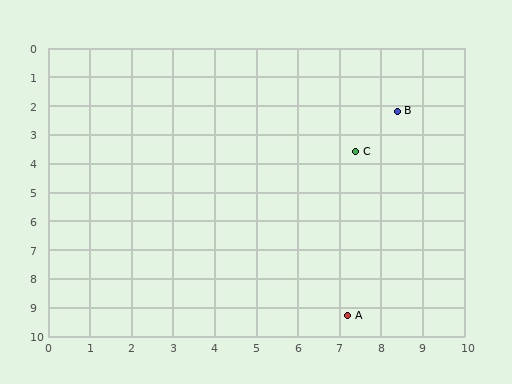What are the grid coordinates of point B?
Point B is at approximately (8.4, 2.2).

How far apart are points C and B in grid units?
Points C and B are about 1.7 grid units apart.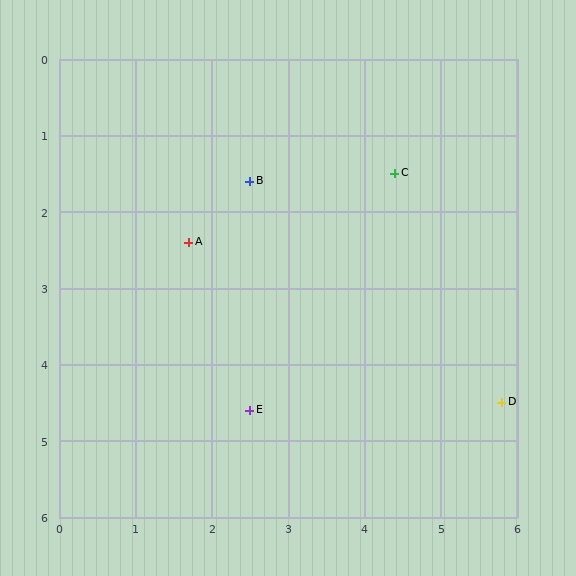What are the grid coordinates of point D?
Point D is at approximately (5.8, 4.5).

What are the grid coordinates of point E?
Point E is at approximately (2.5, 4.6).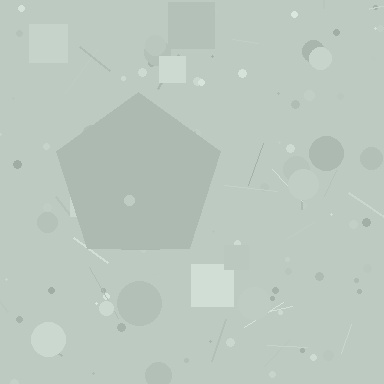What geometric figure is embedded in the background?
A pentagon is embedded in the background.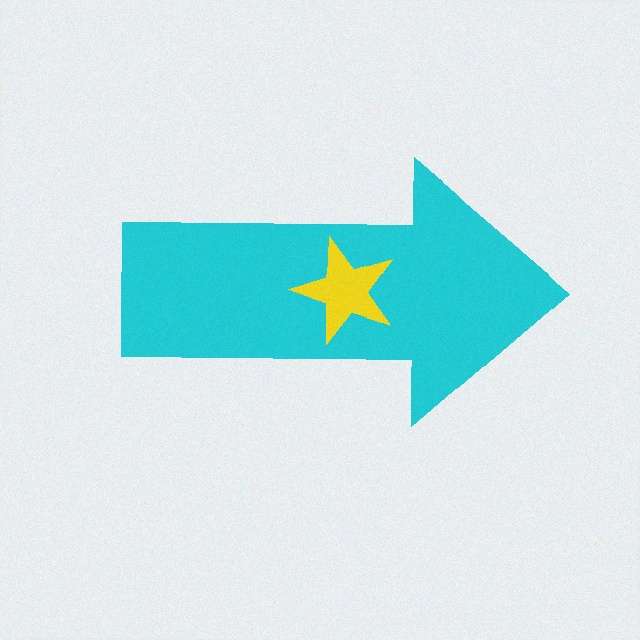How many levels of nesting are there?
2.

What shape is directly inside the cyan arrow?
The yellow star.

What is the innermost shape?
The yellow star.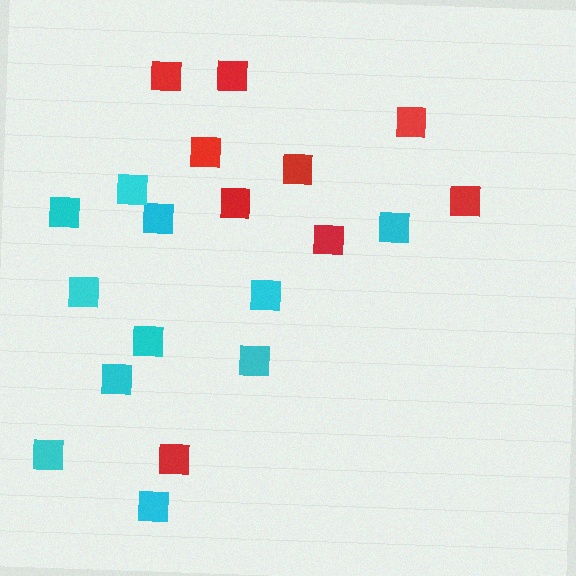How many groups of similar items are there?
There are 2 groups: one group of red squares (9) and one group of cyan squares (11).